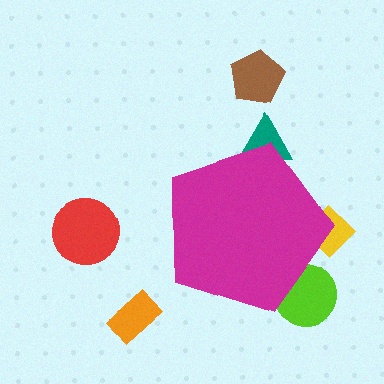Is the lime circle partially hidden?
Yes, the lime circle is partially hidden behind the magenta pentagon.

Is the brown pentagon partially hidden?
No, the brown pentagon is fully visible.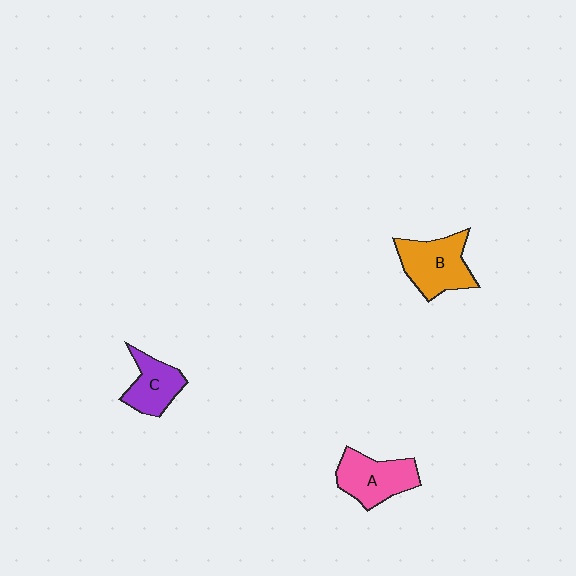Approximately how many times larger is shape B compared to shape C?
Approximately 1.4 times.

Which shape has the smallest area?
Shape C (purple).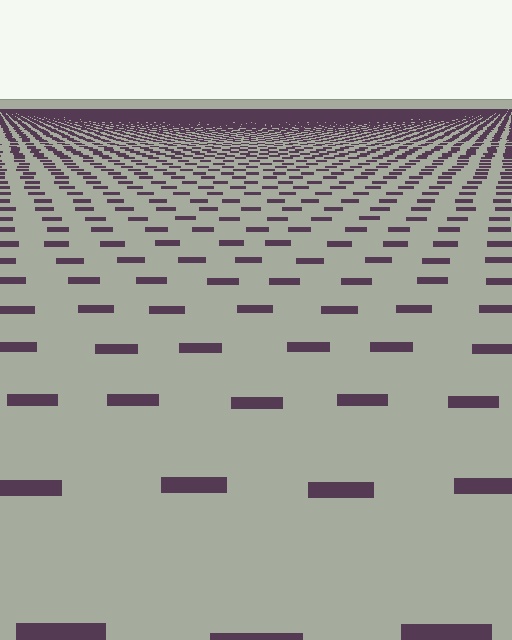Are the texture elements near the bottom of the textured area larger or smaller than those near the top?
Larger. Near the bottom, elements are closer to the viewer and appear at a bigger on-screen size.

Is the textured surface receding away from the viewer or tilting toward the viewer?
The surface is receding away from the viewer. Texture elements get smaller and denser toward the top.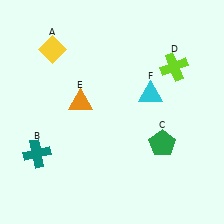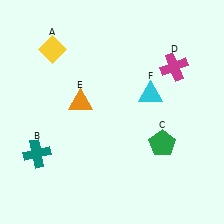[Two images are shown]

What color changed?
The cross (D) changed from lime in Image 1 to magenta in Image 2.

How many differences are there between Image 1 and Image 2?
There is 1 difference between the two images.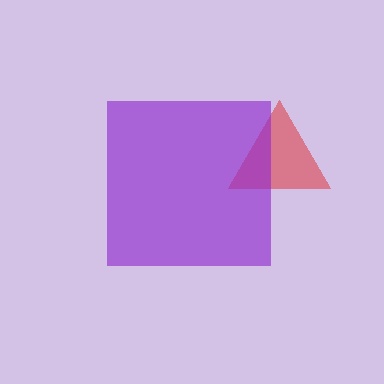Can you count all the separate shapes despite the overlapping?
Yes, there are 2 separate shapes.